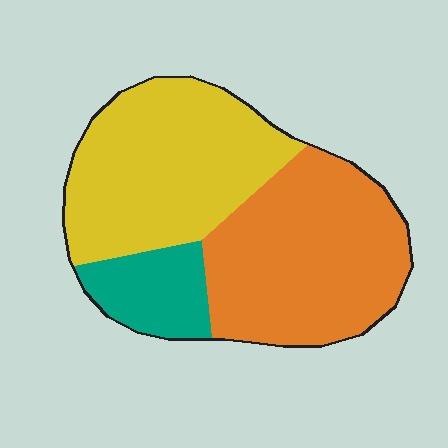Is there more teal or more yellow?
Yellow.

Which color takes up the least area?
Teal, at roughly 15%.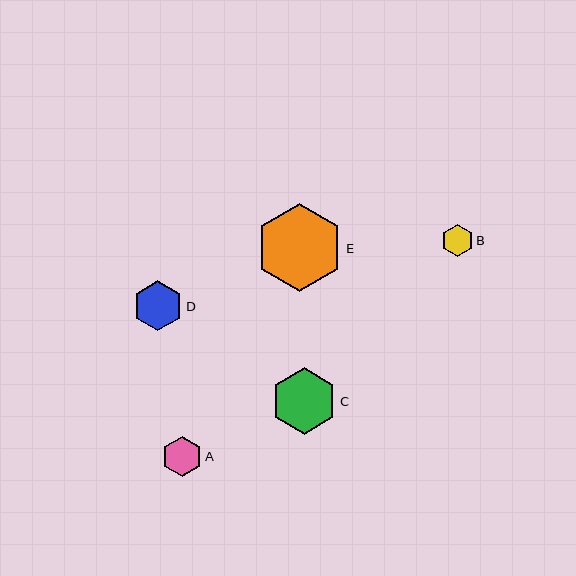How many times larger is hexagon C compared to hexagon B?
Hexagon C is approximately 2.1 times the size of hexagon B.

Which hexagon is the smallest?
Hexagon B is the smallest with a size of approximately 32 pixels.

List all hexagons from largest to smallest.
From largest to smallest: E, C, D, A, B.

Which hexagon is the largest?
Hexagon E is the largest with a size of approximately 88 pixels.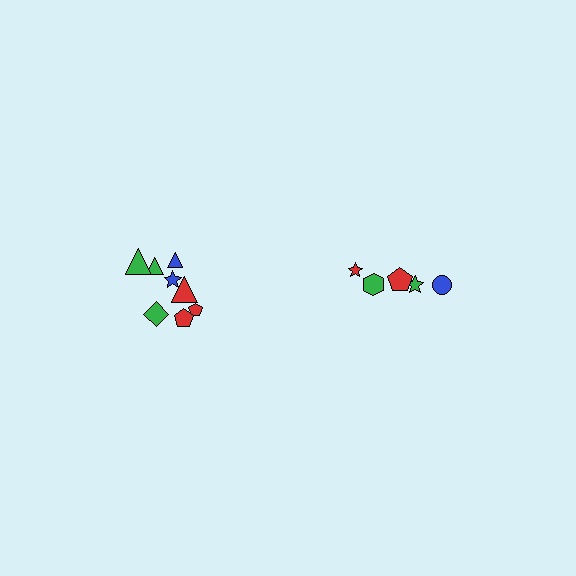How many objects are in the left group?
There are 8 objects.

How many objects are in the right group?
There are 5 objects.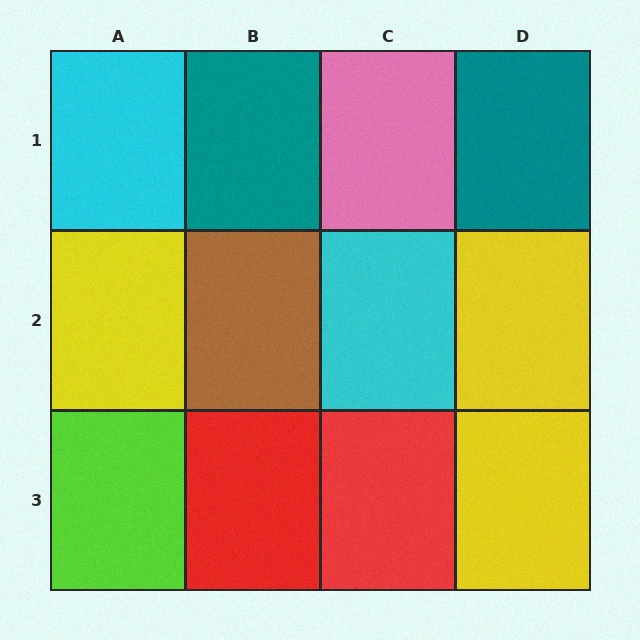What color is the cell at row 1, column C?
Pink.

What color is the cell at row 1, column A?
Cyan.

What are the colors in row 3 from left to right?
Lime, red, red, yellow.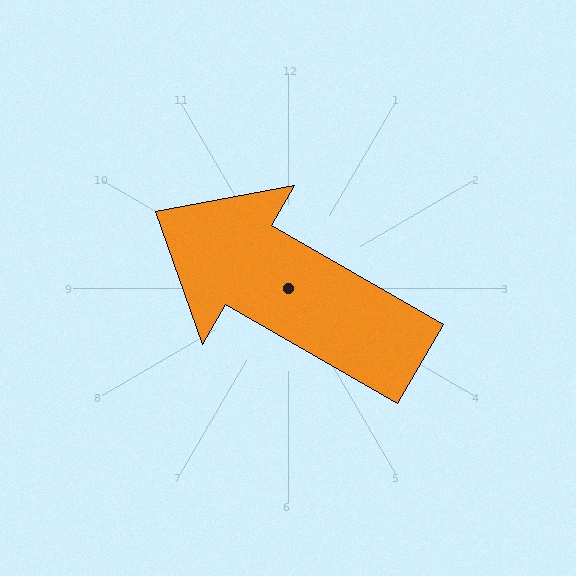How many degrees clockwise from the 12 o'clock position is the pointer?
Approximately 300 degrees.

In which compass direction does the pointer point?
Northwest.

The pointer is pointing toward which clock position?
Roughly 10 o'clock.